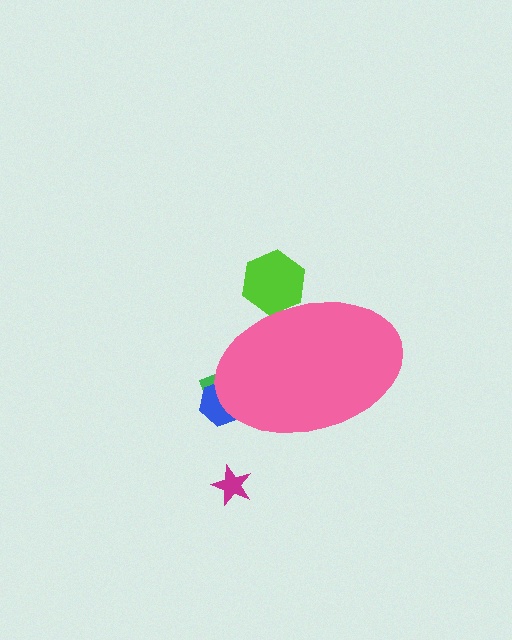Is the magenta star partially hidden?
No, the magenta star is fully visible.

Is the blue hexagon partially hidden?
Yes, the blue hexagon is partially hidden behind the pink ellipse.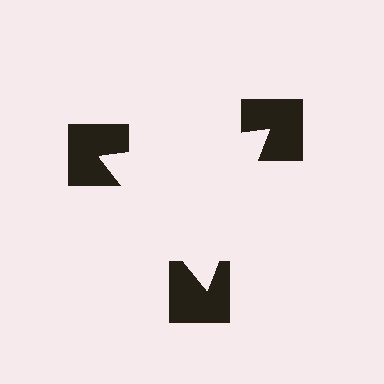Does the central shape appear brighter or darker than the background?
It typically appears slightly brighter than the background, even though no actual brightness change is drawn.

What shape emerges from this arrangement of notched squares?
An illusory triangle — its edges are inferred from the aligned wedge cuts in the notched squares, not physically drawn.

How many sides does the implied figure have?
3 sides.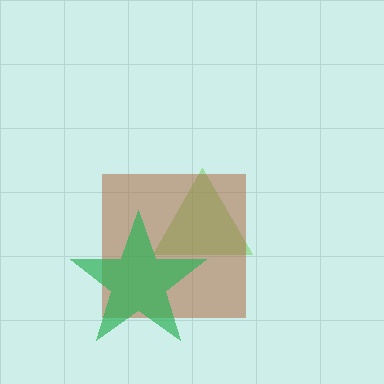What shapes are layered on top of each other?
The layered shapes are: a lime triangle, a brown square, a green star.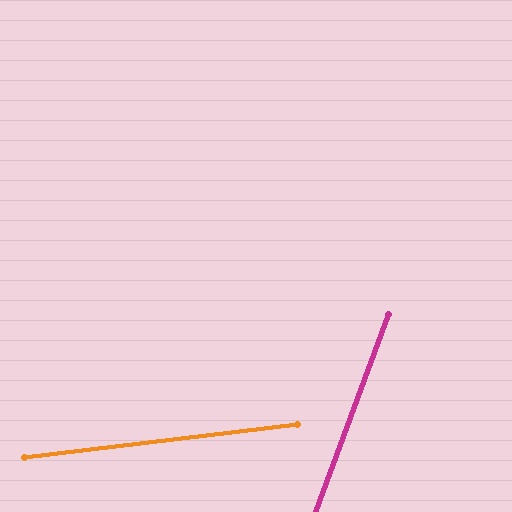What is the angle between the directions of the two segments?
Approximately 63 degrees.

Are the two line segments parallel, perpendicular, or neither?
Neither parallel nor perpendicular — they differ by about 63°.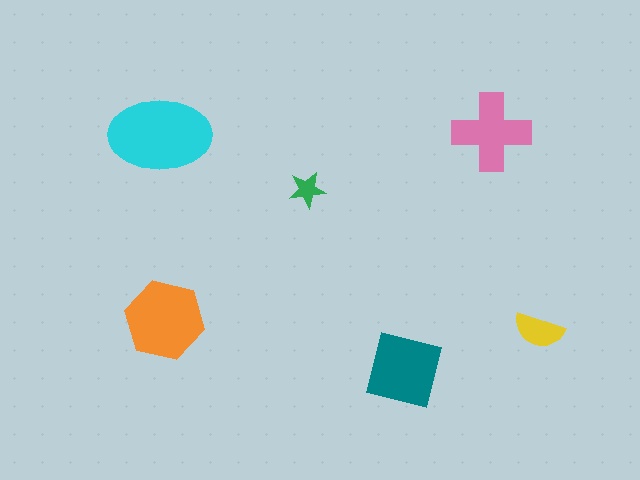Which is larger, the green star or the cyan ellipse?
The cyan ellipse.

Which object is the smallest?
The green star.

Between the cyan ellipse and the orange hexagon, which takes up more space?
The cyan ellipse.